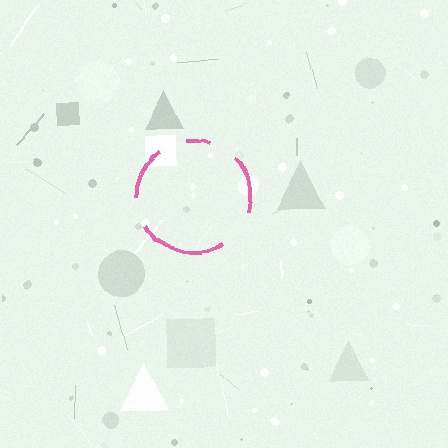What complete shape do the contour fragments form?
The contour fragments form a circle.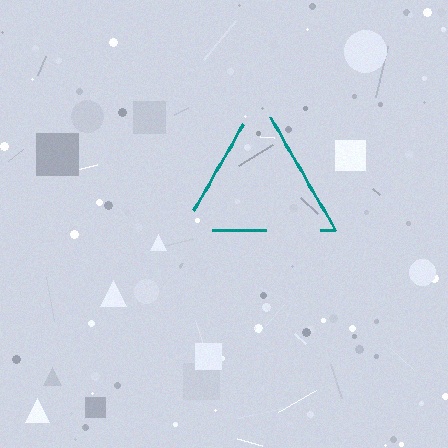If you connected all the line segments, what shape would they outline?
They would outline a triangle.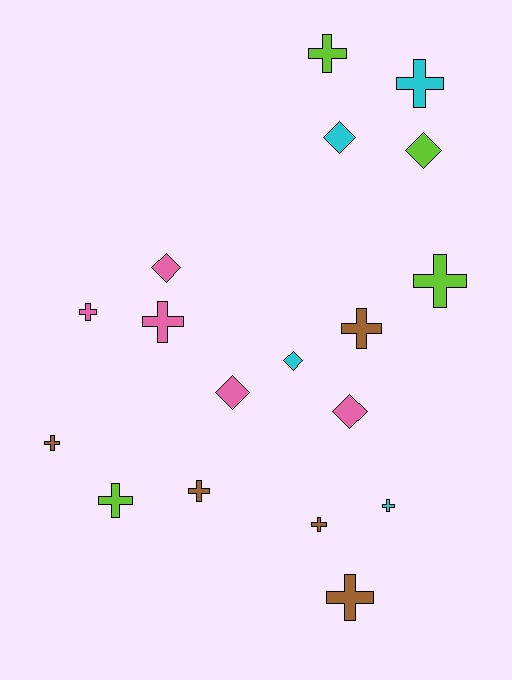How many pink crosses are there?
There are 2 pink crosses.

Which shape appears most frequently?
Cross, with 12 objects.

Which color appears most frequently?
Brown, with 5 objects.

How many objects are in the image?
There are 18 objects.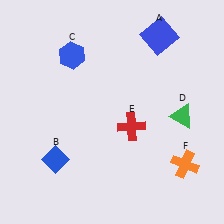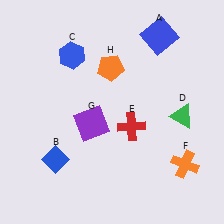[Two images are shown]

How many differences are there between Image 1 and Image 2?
There are 2 differences between the two images.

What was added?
A purple square (G), an orange pentagon (H) were added in Image 2.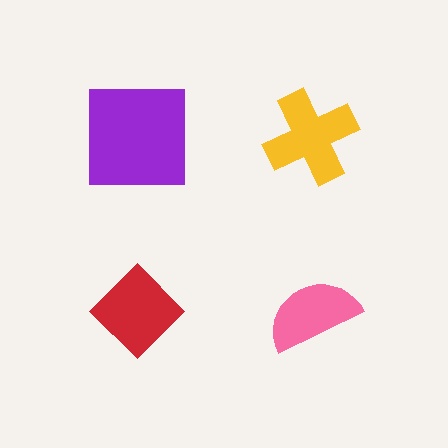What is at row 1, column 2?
A yellow cross.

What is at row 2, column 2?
A pink semicircle.